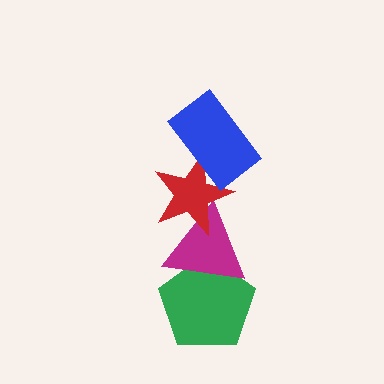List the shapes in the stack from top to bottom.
From top to bottom: the blue rectangle, the red star, the magenta triangle, the green pentagon.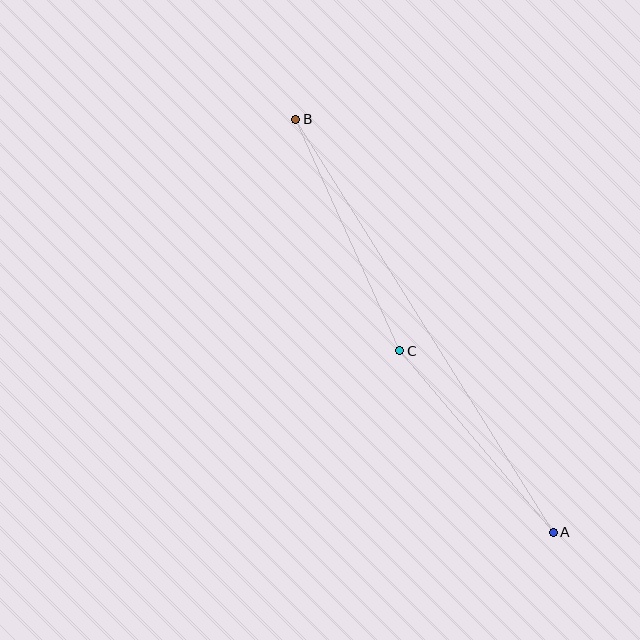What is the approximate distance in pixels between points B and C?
The distance between B and C is approximately 254 pixels.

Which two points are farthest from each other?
Points A and B are farthest from each other.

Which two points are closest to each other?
Points A and C are closest to each other.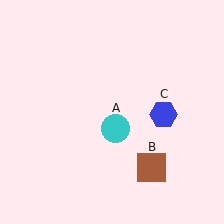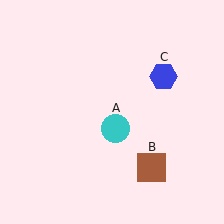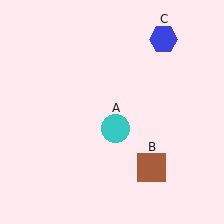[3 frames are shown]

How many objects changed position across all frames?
1 object changed position: blue hexagon (object C).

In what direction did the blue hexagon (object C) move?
The blue hexagon (object C) moved up.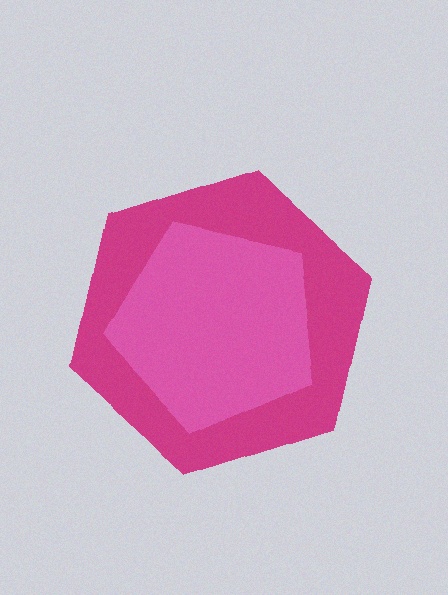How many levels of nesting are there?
2.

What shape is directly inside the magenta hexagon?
The pink pentagon.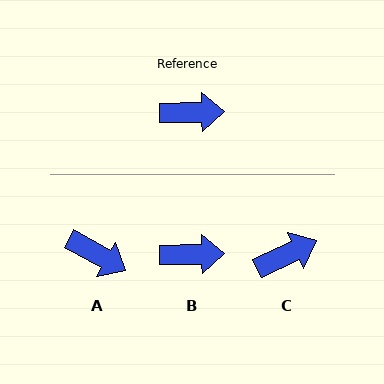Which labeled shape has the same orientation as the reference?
B.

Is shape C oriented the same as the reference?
No, it is off by about 24 degrees.